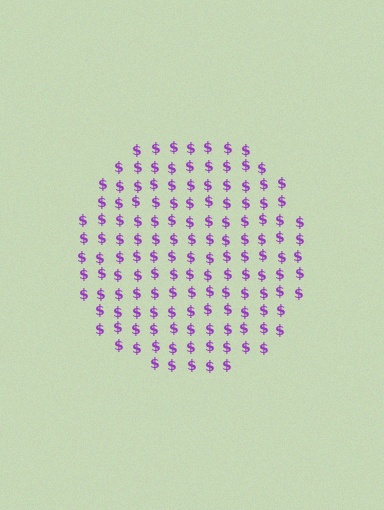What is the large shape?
The large shape is a circle.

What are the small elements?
The small elements are dollar signs.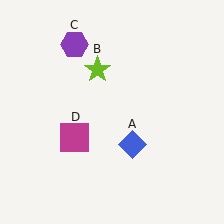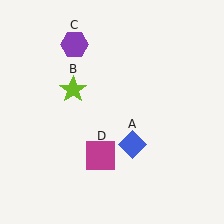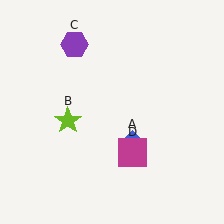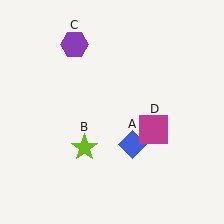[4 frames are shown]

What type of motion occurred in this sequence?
The lime star (object B), magenta square (object D) rotated counterclockwise around the center of the scene.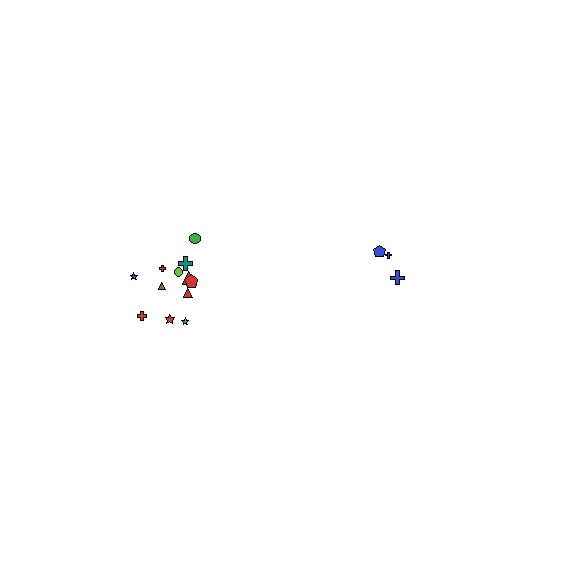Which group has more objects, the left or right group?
The left group.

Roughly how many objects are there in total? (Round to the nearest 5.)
Roughly 15 objects in total.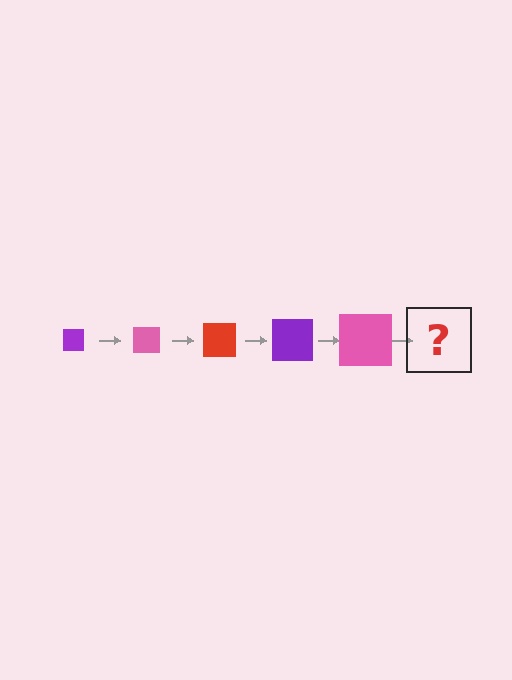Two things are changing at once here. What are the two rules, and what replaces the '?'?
The two rules are that the square grows larger each step and the color cycles through purple, pink, and red. The '?' should be a red square, larger than the previous one.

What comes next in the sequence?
The next element should be a red square, larger than the previous one.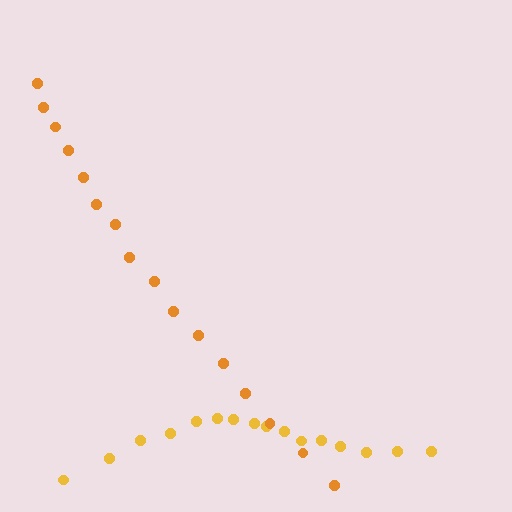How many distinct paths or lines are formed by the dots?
There are 2 distinct paths.